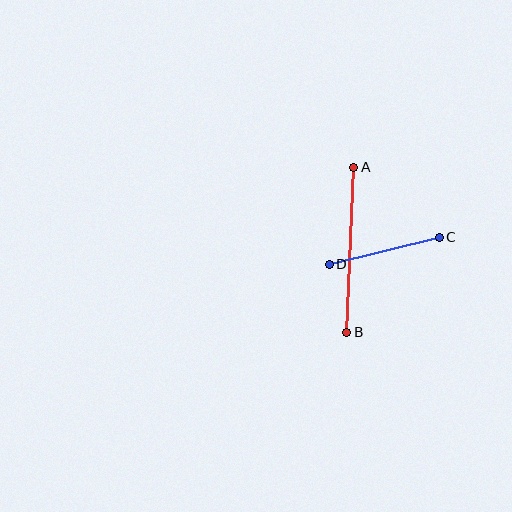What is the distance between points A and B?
The distance is approximately 165 pixels.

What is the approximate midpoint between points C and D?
The midpoint is at approximately (384, 251) pixels.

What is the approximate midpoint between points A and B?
The midpoint is at approximately (350, 250) pixels.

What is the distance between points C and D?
The distance is approximately 113 pixels.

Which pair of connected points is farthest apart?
Points A and B are farthest apart.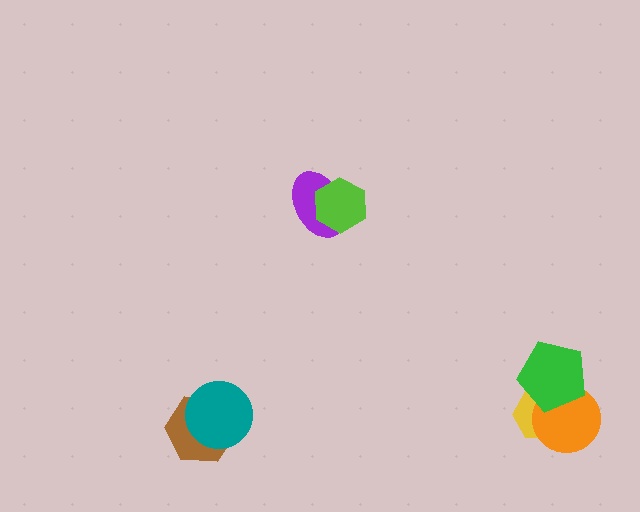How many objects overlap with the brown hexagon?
1 object overlaps with the brown hexagon.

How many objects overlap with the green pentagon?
2 objects overlap with the green pentagon.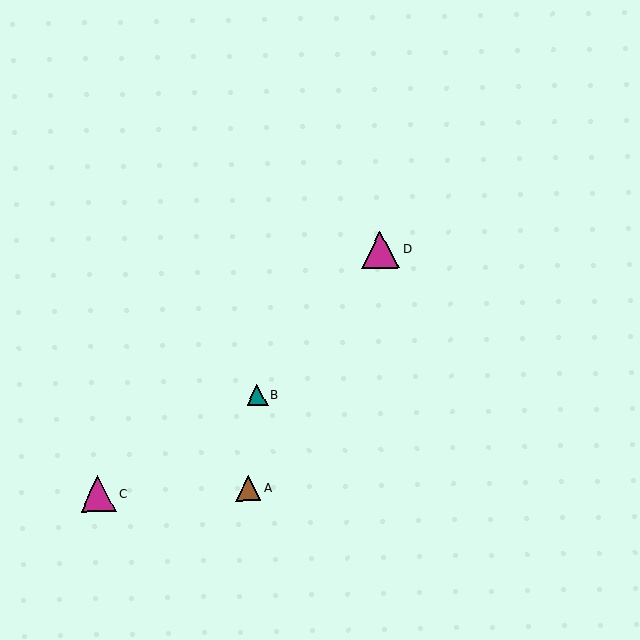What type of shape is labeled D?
Shape D is a magenta triangle.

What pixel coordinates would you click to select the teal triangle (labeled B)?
Click at (257, 395) to select the teal triangle B.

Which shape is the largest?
The magenta triangle (labeled D) is the largest.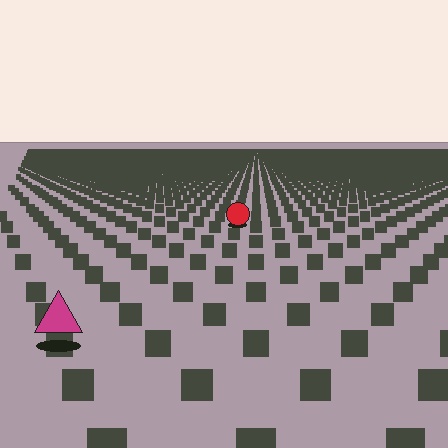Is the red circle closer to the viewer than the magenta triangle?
No. The magenta triangle is closer — you can tell from the texture gradient: the ground texture is coarser near it.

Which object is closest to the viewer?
The magenta triangle is closest. The texture marks near it are larger and more spread out.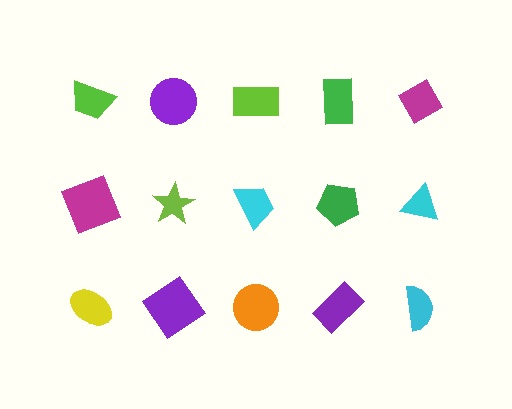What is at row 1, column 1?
A lime trapezoid.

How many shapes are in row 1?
5 shapes.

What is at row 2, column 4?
A green pentagon.